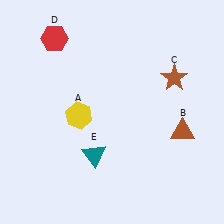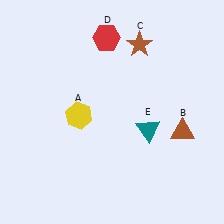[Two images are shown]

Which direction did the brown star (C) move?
The brown star (C) moved left.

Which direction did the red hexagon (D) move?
The red hexagon (D) moved right.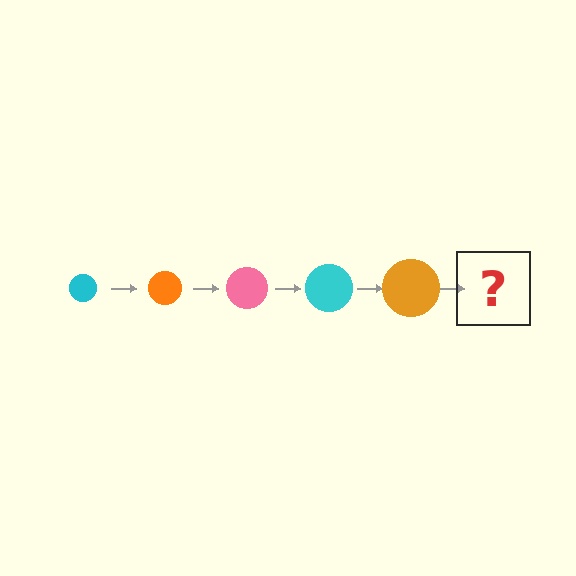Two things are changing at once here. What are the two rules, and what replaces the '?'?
The two rules are that the circle grows larger each step and the color cycles through cyan, orange, and pink. The '?' should be a pink circle, larger than the previous one.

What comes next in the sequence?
The next element should be a pink circle, larger than the previous one.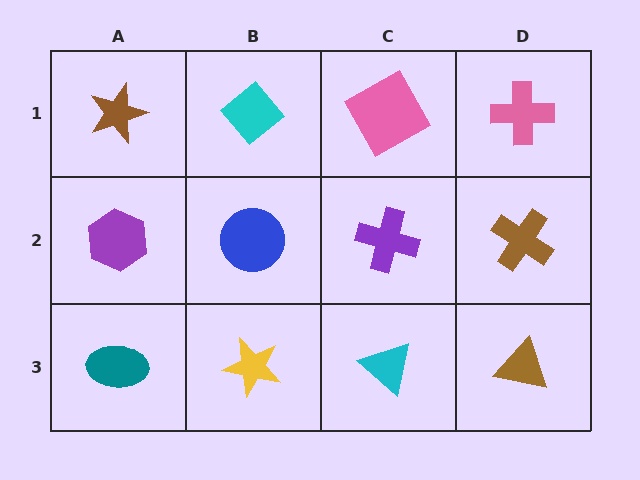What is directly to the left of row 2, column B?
A purple hexagon.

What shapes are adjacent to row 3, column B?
A blue circle (row 2, column B), a teal ellipse (row 3, column A), a cyan triangle (row 3, column C).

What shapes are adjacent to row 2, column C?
A pink square (row 1, column C), a cyan triangle (row 3, column C), a blue circle (row 2, column B), a brown cross (row 2, column D).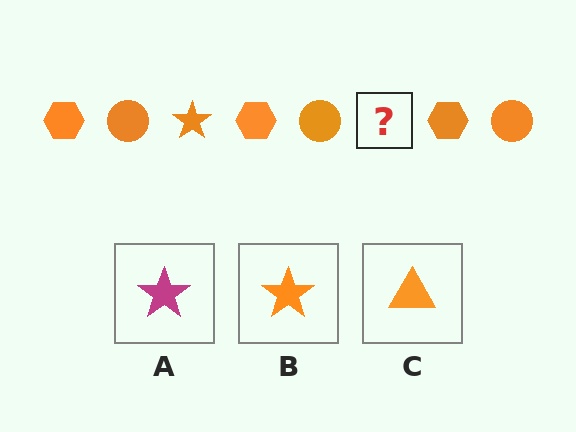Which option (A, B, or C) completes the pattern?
B.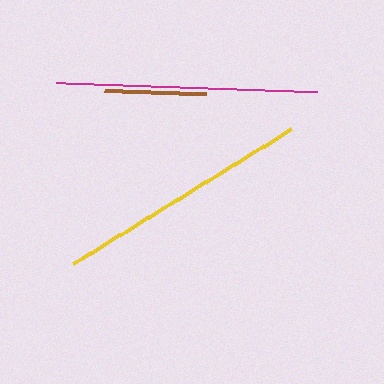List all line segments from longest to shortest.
From longest to shortest: magenta, yellow, brown.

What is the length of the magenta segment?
The magenta segment is approximately 261 pixels long.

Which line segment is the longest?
The magenta line is the longest at approximately 261 pixels.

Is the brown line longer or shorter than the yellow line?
The yellow line is longer than the brown line.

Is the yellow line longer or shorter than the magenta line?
The magenta line is longer than the yellow line.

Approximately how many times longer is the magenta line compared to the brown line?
The magenta line is approximately 2.6 times the length of the brown line.